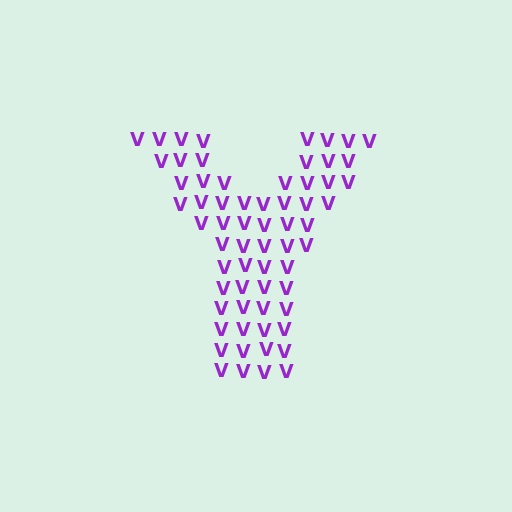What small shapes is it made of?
It is made of small letter V's.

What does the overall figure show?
The overall figure shows the letter Y.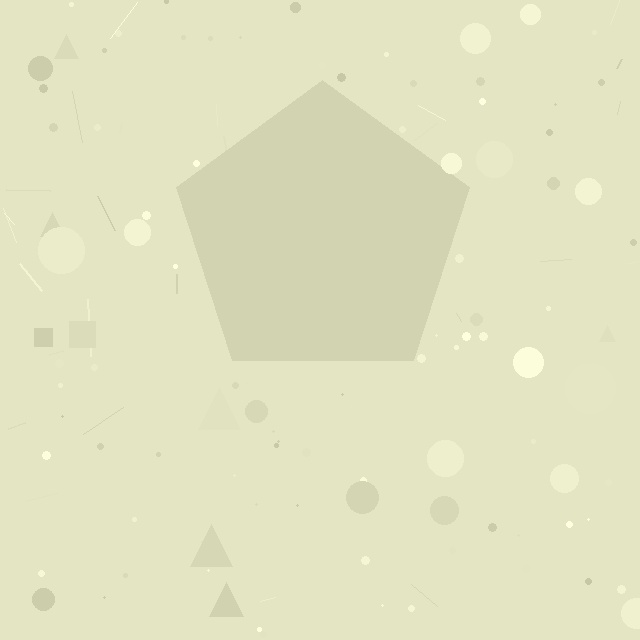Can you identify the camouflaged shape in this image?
The camouflaged shape is a pentagon.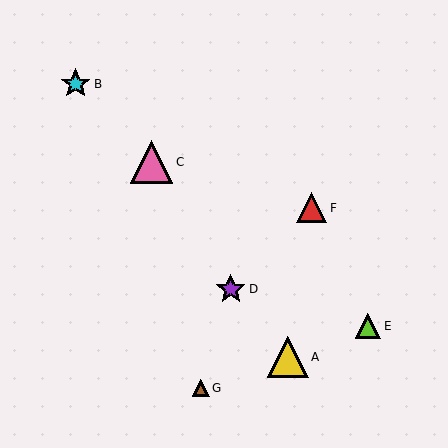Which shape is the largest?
The pink triangle (labeled C) is the largest.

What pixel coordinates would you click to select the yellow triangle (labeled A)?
Click at (288, 357) to select the yellow triangle A.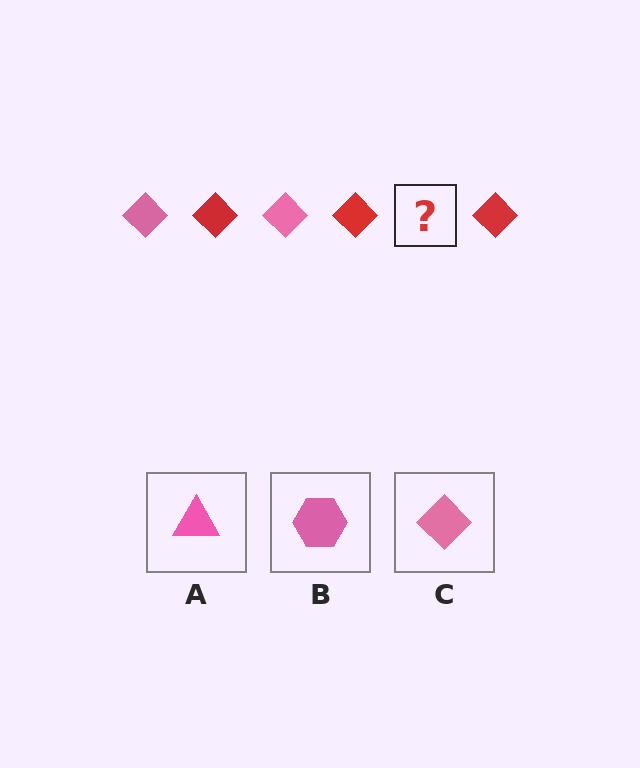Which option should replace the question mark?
Option C.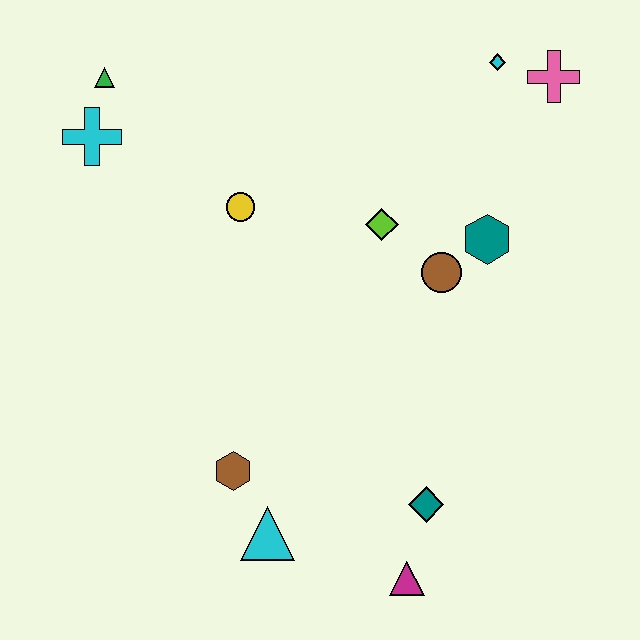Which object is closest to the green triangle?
The cyan cross is closest to the green triangle.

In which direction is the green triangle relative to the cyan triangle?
The green triangle is above the cyan triangle.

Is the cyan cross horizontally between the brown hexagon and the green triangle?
No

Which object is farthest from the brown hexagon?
The pink cross is farthest from the brown hexagon.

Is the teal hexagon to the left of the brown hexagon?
No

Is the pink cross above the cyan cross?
Yes